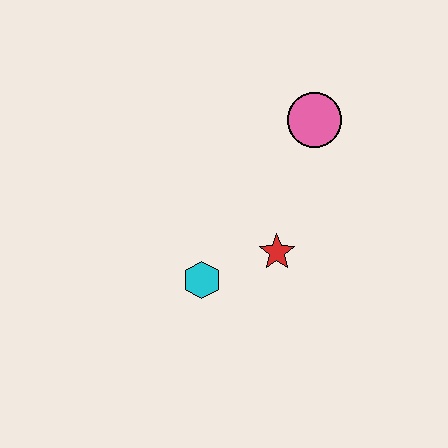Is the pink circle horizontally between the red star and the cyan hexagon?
No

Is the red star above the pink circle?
No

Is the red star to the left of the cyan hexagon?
No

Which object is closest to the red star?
The cyan hexagon is closest to the red star.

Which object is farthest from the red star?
The pink circle is farthest from the red star.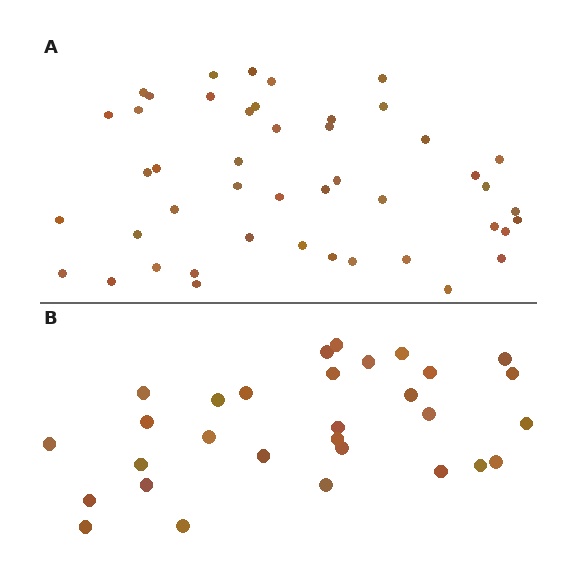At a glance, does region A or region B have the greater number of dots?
Region A (the top region) has more dots.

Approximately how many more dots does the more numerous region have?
Region A has approximately 15 more dots than region B.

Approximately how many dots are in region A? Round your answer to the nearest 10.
About 50 dots. (The exact count is 46, which rounds to 50.)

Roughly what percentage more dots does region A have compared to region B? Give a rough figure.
About 55% more.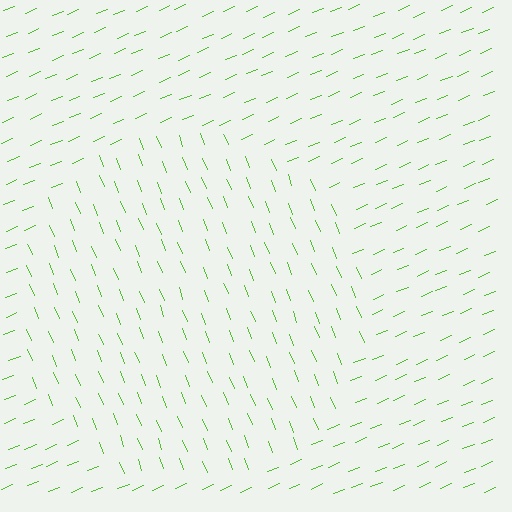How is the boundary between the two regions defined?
The boundary is defined purely by a change in line orientation (approximately 89 degrees difference). All lines are the same color and thickness.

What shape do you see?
I see a circle.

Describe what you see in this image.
The image is filled with small lime line segments. A circle region in the image has lines oriented differently from the surrounding lines, creating a visible texture boundary.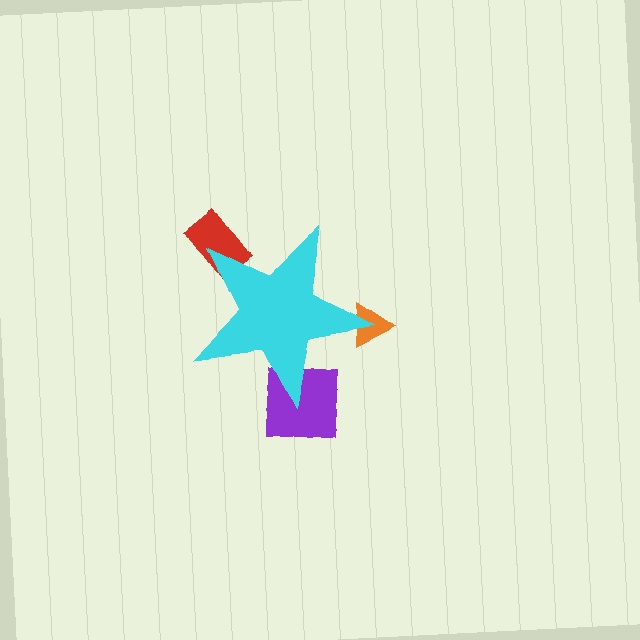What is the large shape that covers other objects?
A cyan star.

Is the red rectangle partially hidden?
Yes, the red rectangle is partially hidden behind the cyan star.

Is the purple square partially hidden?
Yes, the purple square is partially hidden behind the cyan star.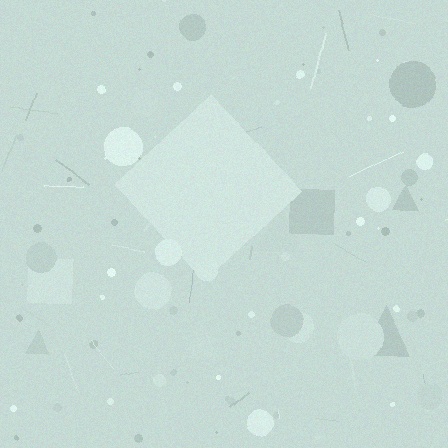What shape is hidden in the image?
A diamond is hidden in the image.